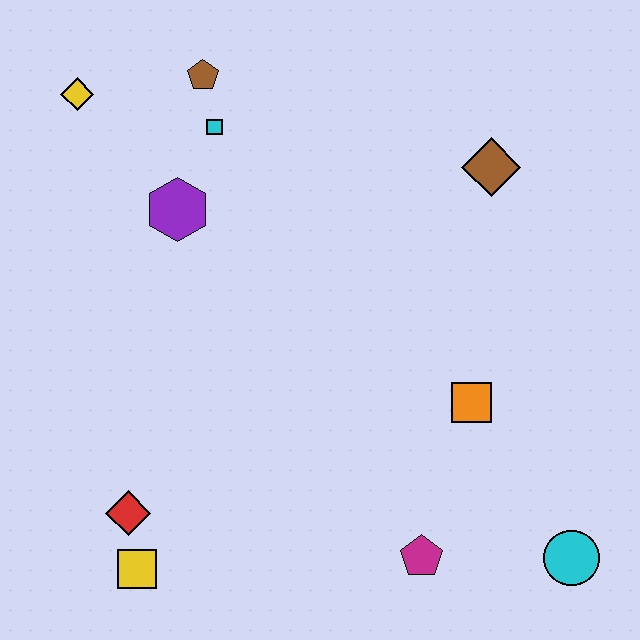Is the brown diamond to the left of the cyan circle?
Yes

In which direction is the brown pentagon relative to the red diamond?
The brown pentagon is above the red diamond.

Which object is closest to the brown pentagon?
The cyan square is closest to the brown pentagon.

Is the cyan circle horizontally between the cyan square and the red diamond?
No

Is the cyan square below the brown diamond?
No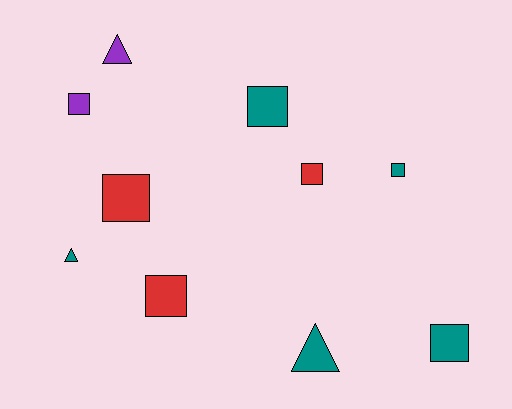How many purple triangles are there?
There is 1 purple triangle.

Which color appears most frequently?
Teal, with 5 objects.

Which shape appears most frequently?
Square, with 7 objects.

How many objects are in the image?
There are 10 objects.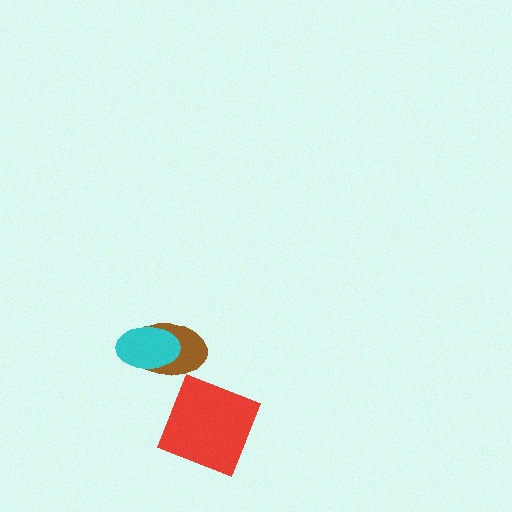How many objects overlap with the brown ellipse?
1 object overlaps with the brown ellipse.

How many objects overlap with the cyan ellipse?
1 object overlaps with the cyan ellipse.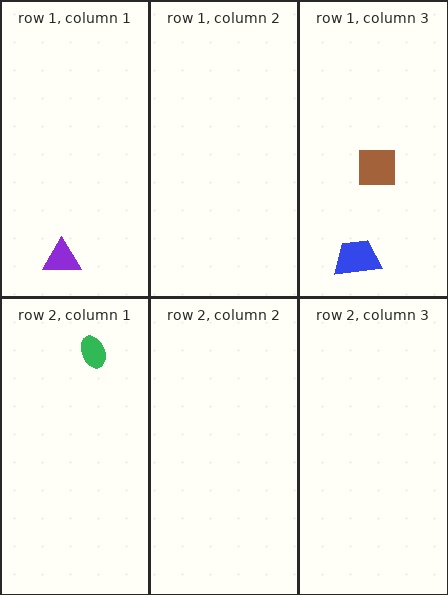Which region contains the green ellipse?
The row 2, column 1 region.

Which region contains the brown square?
The row 1, column 3 region.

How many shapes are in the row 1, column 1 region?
1.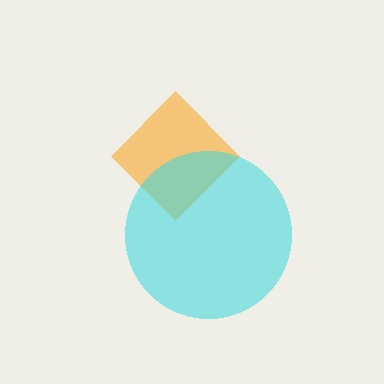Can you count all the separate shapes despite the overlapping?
Yes, there are 2 separate shapes.